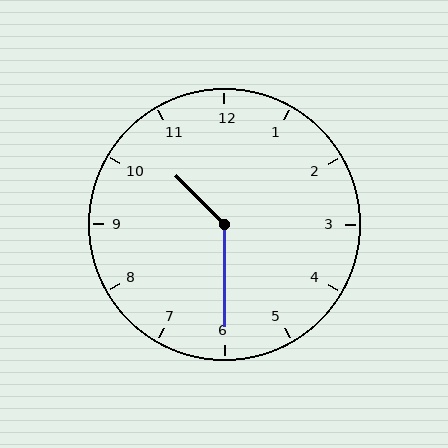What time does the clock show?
10:30.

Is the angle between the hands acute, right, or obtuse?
It is obtuse.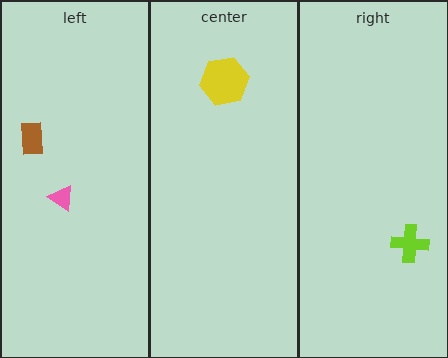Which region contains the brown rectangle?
The left region.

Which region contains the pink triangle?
The left region.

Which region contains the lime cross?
The right region.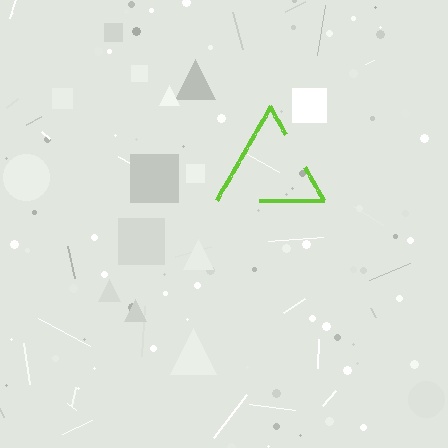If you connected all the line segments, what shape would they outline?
They would outline a triangle.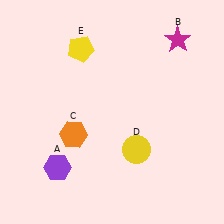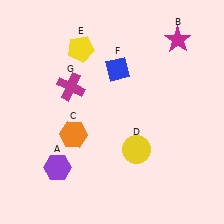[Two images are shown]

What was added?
A blue diamond (F), a magenta cross (G) were added in Image 2.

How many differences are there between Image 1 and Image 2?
There are 2 differences between the two images.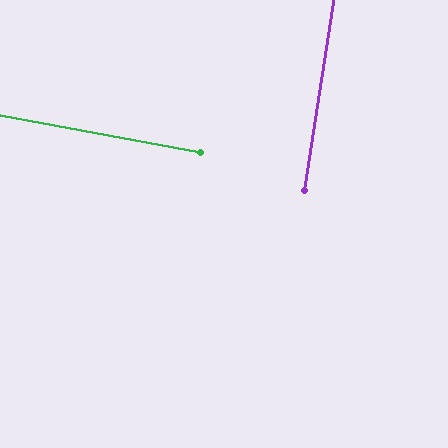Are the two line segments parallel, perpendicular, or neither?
Perpendicular — they meet at approximately 88°.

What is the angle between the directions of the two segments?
Approximately 88 degrees.